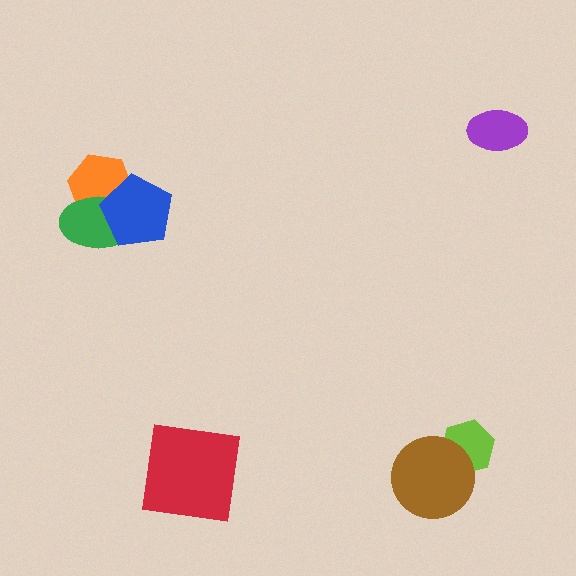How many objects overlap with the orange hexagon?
2 objects overlap with the orange hexagon.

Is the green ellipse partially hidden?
Yes, it is partially covered by another shape.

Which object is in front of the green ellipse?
The blue pentagon is in front of the green ellipse.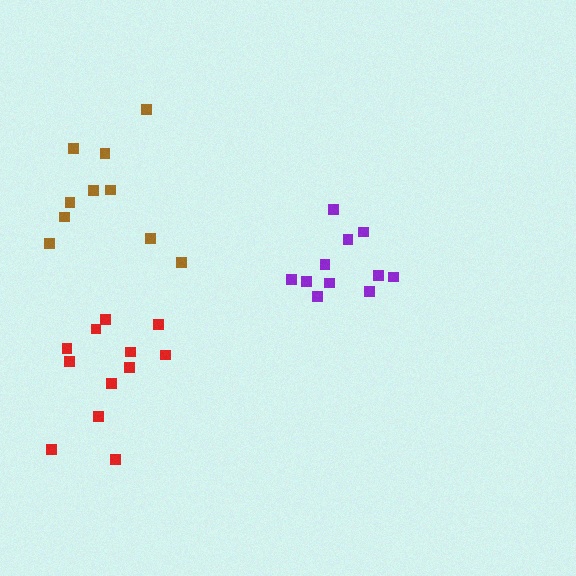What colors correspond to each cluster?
The clusters are colored: purple, red, brown.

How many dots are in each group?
Group 1: 11 dots, Group 2: 12 dots, Group 3: 10 dots (33 total).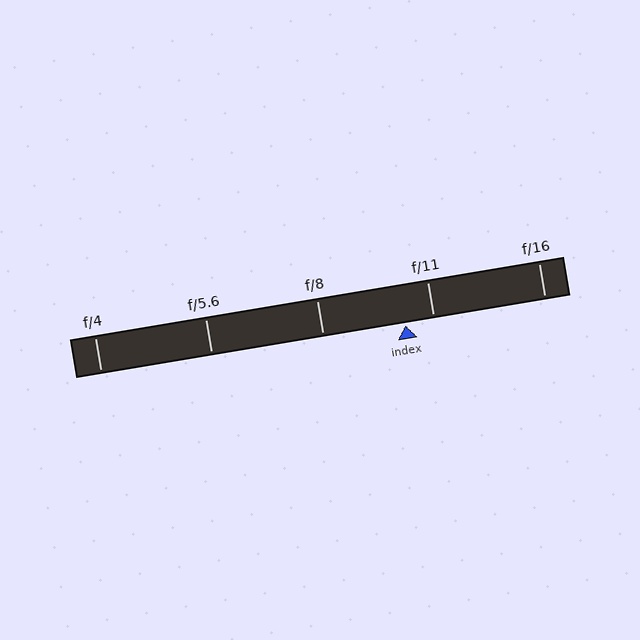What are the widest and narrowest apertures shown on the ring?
The widest aperture shown is f/4 and the narrowest is f/16.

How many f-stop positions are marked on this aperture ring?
There are 5 f-stop positions marked.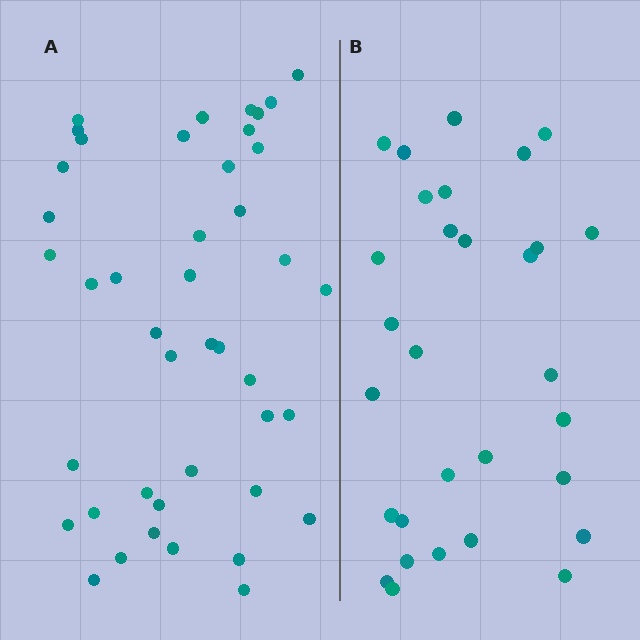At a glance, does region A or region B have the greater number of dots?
Region A (the left region) has more dots.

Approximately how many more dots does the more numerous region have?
Region A has approximately 15 more dots than region B.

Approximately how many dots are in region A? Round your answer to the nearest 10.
About 40 dots. (The exact count is 43, which rounds to 40.)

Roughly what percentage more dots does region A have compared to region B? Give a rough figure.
About 45% more.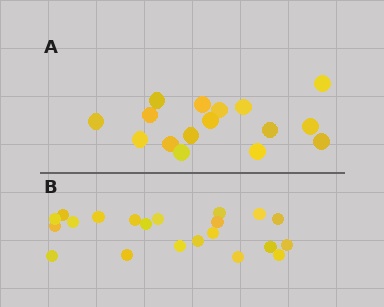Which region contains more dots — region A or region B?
Region B (the bottom region) has more dots.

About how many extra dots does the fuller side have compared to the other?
Region B has about 5 more dots than region A.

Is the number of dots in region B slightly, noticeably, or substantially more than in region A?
Region B has noticeably more, but not dramatically so. The ratio is roughly 1.3 to 1.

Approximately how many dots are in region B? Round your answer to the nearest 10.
About 20 dots. (The exact count is 21, which rounds to 20.)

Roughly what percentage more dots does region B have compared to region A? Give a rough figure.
About 30% more.